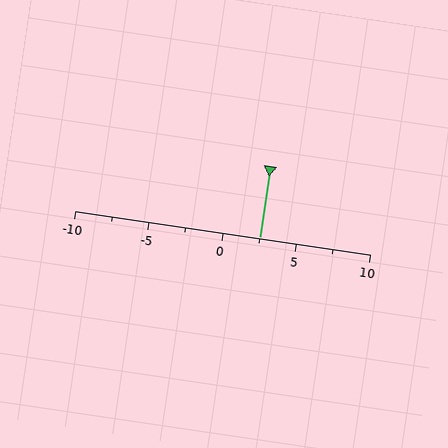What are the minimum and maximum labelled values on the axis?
The axis runs from -10 to 10.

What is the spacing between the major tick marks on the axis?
The major ticks are spaced 5 apart.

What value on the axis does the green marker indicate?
The marker indicates approximately 2.5.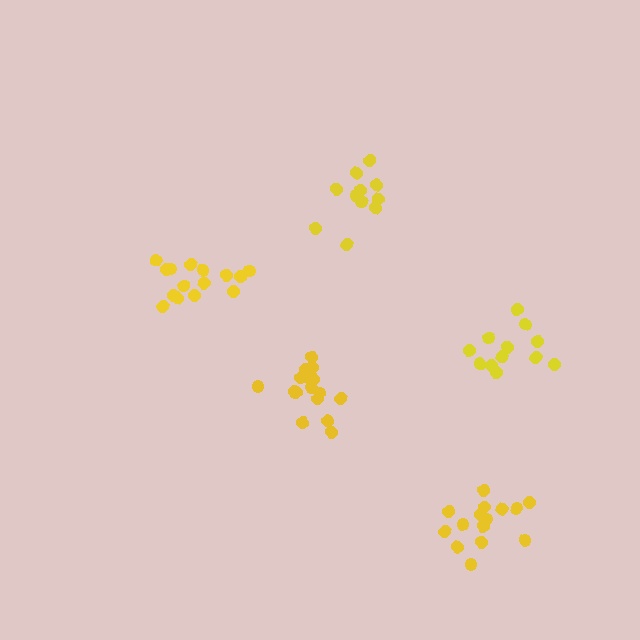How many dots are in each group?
Group 1: 16 dots, Group 2: 15 dots, Group 3: 11 dots, Group 4: 12 dots, Group 5: 16 dots (70 total).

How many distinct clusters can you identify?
There are 5 distinct clusters.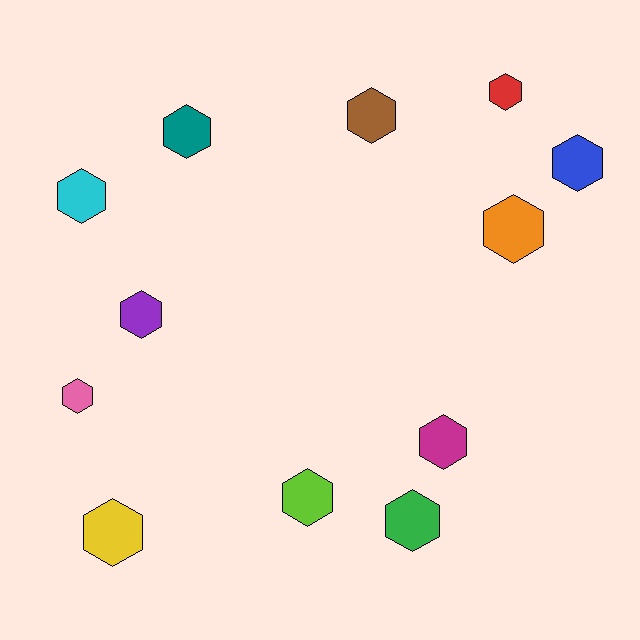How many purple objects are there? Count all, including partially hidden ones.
There is 1 purple object.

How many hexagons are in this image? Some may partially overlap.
There are 12 hexagons.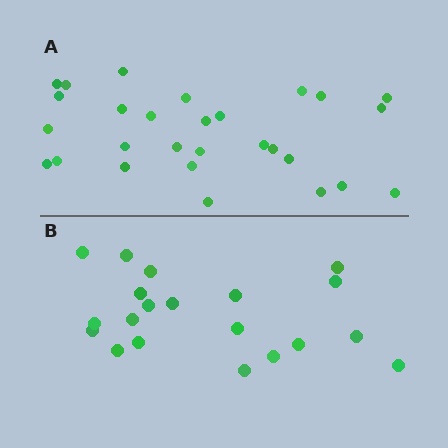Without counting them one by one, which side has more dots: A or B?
Region A (the top region) has more dots.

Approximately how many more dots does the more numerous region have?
Region A has roughly 8 or so more dots than region B.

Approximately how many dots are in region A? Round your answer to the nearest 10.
About 30 dots. (The exact count is 28, which rounds to 30.)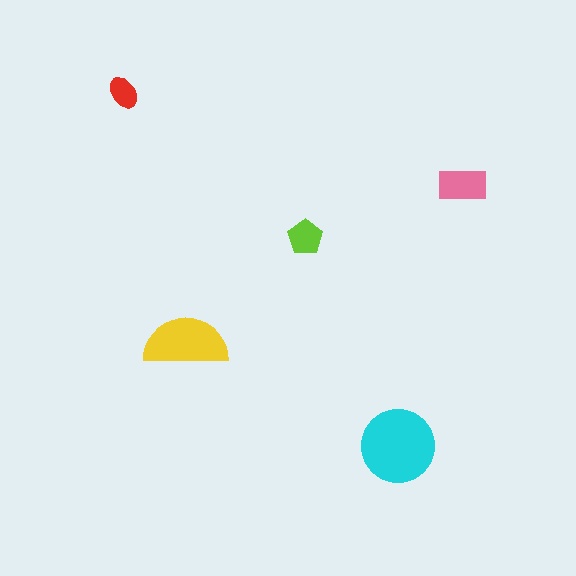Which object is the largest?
The cyan circle.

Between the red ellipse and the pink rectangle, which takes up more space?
The pink rectangle.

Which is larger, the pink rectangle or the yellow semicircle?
The yellow semicircle.